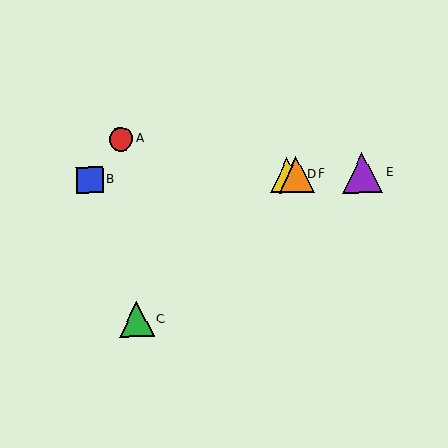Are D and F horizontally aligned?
Yes, both are at y≈175.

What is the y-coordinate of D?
Object D is at y≈175.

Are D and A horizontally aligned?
No, D is at y≈175 and A is at y≈139.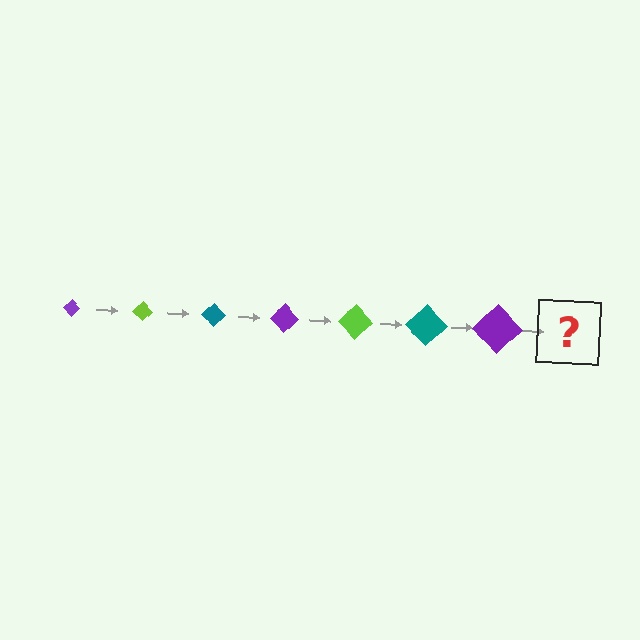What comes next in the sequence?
The next element should be a lime diamond, larger than the previous one.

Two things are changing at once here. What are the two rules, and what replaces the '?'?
The two rules are that the diamond grows larger each step and the color cycles through purple, lime, and teal. The '?' should be a lime diamond, larger than the previous one.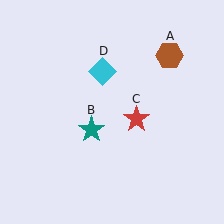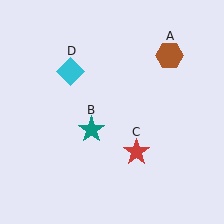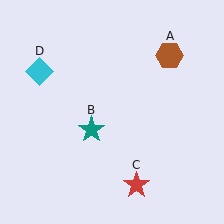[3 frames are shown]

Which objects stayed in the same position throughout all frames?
Brown hexagon (object A) and teal star (object B) remained stationary.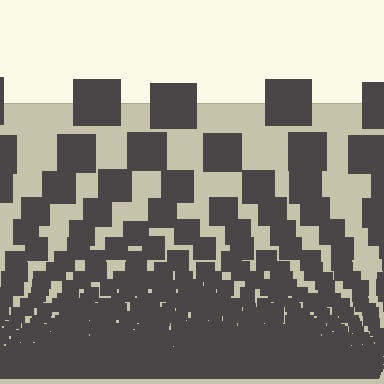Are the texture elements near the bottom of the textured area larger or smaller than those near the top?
Smaller. The gradient is inverted — elements near the bottom are smaller and denser.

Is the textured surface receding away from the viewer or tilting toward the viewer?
The surface appears to tilt toward the viewer. Texture elements get larger and sparser toward the top.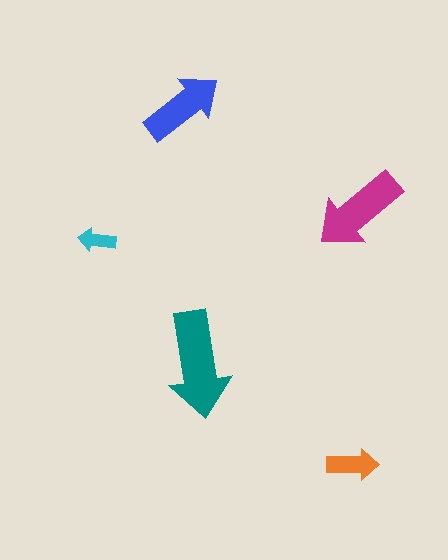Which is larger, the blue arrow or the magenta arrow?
The magenta one.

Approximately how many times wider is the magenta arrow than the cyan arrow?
About 2.5 times wider.